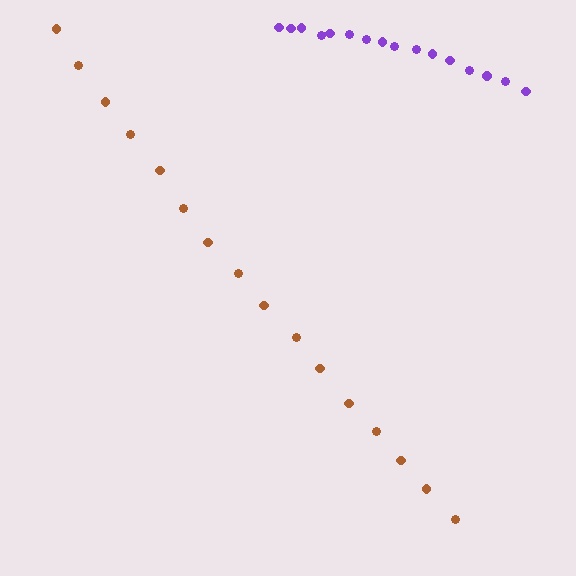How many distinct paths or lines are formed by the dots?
There are 2 distinct paths.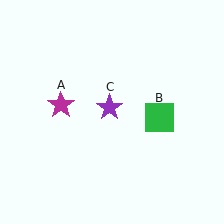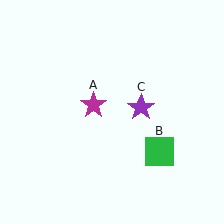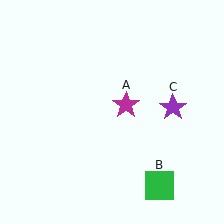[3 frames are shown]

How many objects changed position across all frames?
3 objects changed position: magenta star (object A), green square (object B), purple star (object C).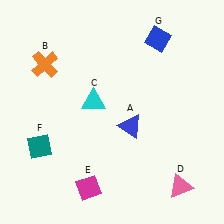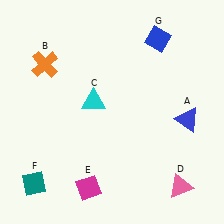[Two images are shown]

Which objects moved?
The objects that moved are: the blue triangle (A), the teal diamond (F).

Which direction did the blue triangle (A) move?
The blue triangle (A) moved right.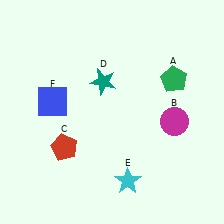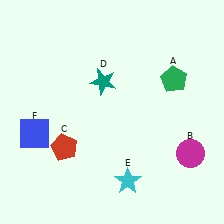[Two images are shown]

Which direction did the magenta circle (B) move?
The magenta circle (B) moved down.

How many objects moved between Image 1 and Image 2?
2 objects moved between the two images.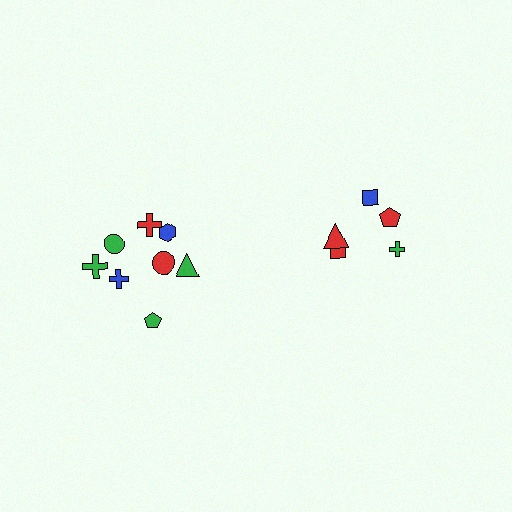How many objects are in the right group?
There are 5 objects.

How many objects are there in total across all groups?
There are 13 objects.